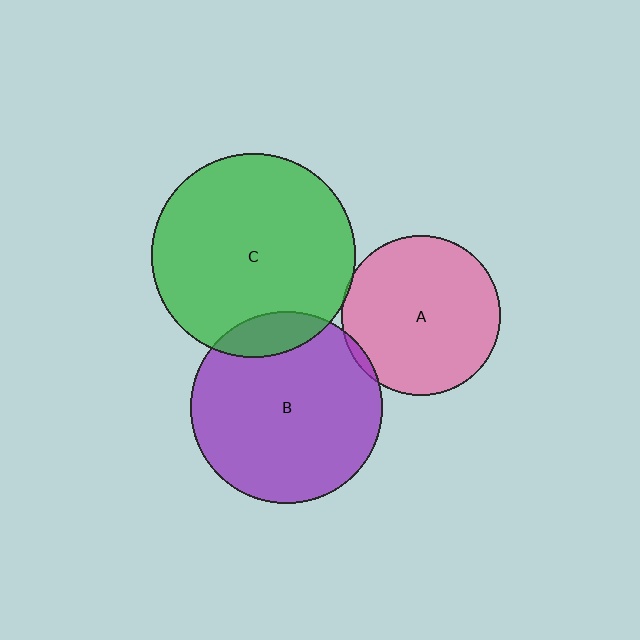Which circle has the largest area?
Circle C (green).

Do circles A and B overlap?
Yes.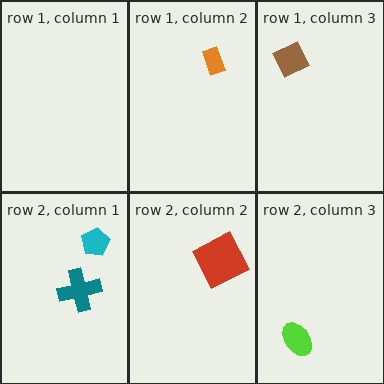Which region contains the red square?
The row 2, column 2 region.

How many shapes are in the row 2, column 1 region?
2.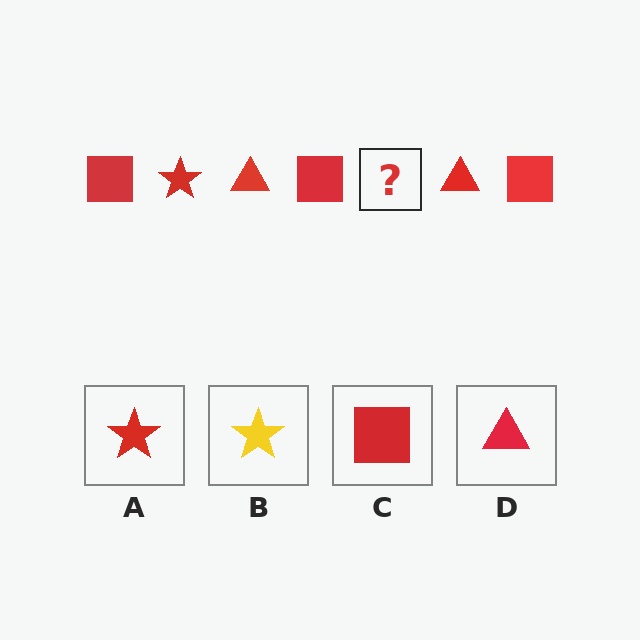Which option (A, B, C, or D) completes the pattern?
A.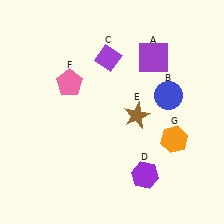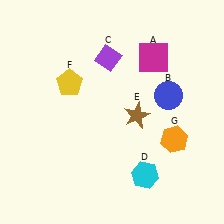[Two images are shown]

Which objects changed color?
A changed from purple to magenta. D changed from purple to cyan. F changed from pink to yellow.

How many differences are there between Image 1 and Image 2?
There are 3 differences between the two images.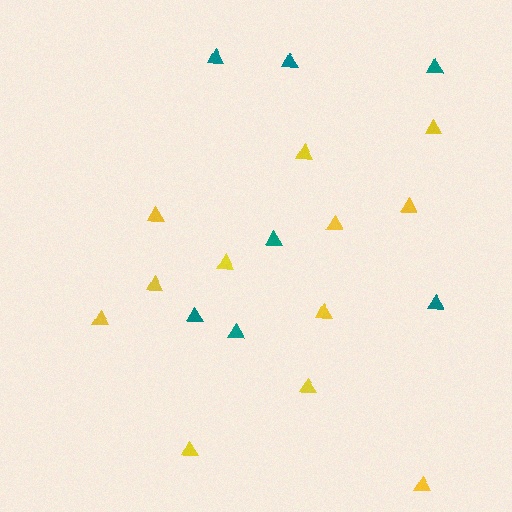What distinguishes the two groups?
There are 2 groups: one group of teal triangles (7) and one group of yellow triangles (12).